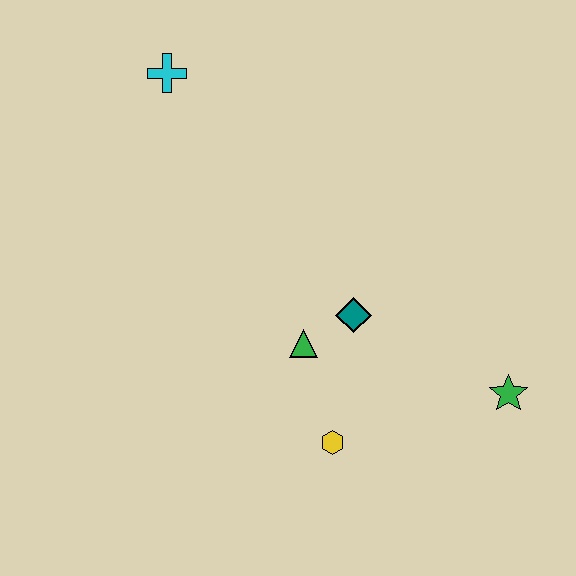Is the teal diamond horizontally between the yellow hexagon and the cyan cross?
No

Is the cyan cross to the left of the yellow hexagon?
Yes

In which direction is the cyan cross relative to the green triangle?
The cyan cross is above the green triangle.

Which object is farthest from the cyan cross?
The green star is farthest from the cyan cross.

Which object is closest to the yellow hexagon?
The green triangle is closest to the yellow hexagon.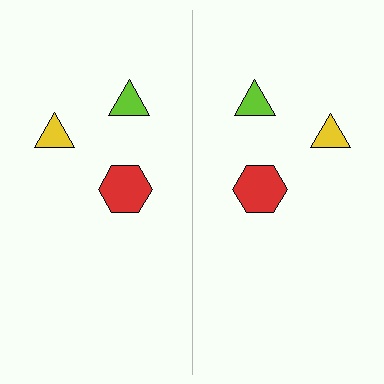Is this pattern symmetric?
Yes, this pattern has bilateral (reflection) symmetry.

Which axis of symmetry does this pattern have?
The pattern has a vertical axis of symmetry running through the center of the image.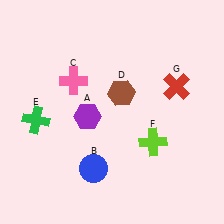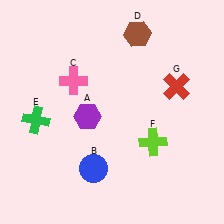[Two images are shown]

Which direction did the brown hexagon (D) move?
The brown hexagon (D) moved up.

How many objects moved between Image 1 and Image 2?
1 object moved between the two images.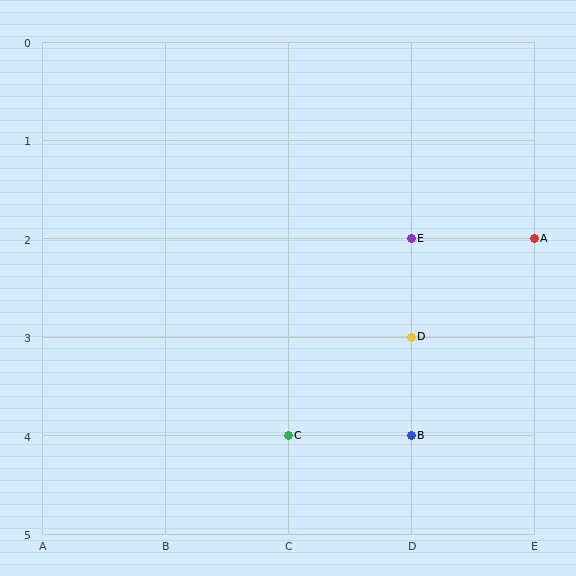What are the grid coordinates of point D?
Point D is at grid coordinates (D, 3).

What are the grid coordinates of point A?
Point A is at grid coordinates (E, 2).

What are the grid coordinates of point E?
Point E is at grid coordinates (D, 2).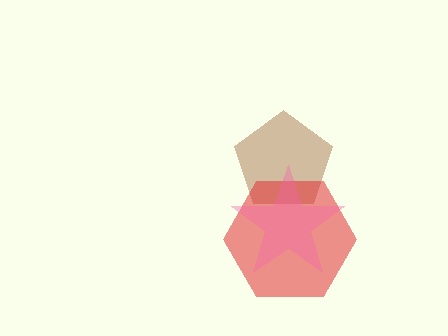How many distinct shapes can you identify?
There are 3 distinct shapes: a brown pentagon, a red hexagon, a pink star.